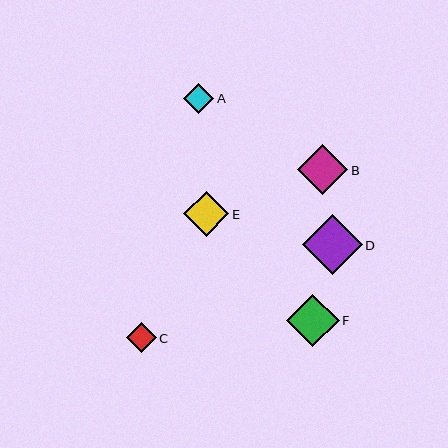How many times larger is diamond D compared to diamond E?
Diamond D is approximately 1.3 times the size of diamond E.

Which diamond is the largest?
Diamond D is the largest with a size of approximately 60 pixels.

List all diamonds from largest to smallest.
From largest to smallest: D, F, B, E, A, C.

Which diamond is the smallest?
Diamond C is the smallest with a size of approximately 30 pixels.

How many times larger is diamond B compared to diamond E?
Diamond B is approximately 1.1 times the size of diamond E.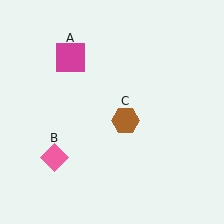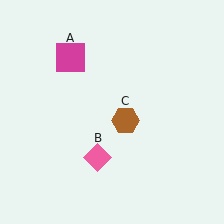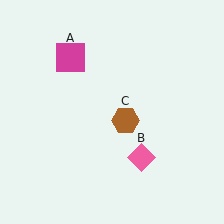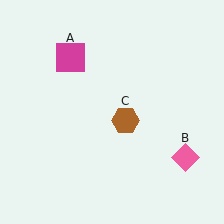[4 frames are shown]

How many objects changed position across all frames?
1 object changed position: pink diamond (object B).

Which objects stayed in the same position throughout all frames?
Magenta square (object A) and brown hexagon (object C) remained stationary.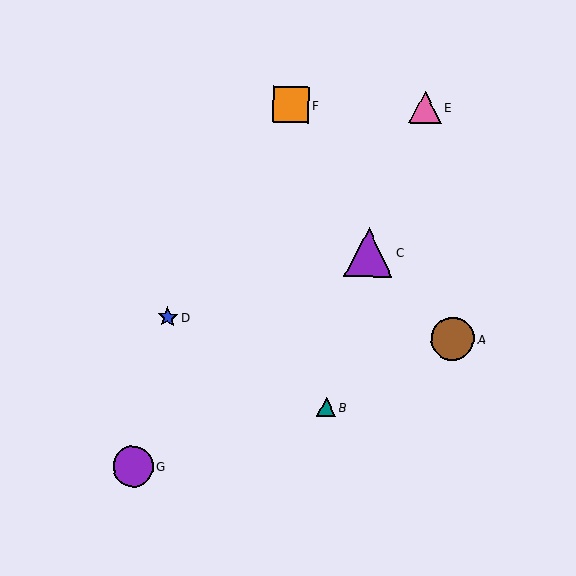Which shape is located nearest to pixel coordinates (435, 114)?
The pink triangle (labeled E) at (425, 107) is nearest to that location.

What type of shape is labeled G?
Shape G is a purple circle.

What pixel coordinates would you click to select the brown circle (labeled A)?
Click at (453, 339) to select the brown circle A.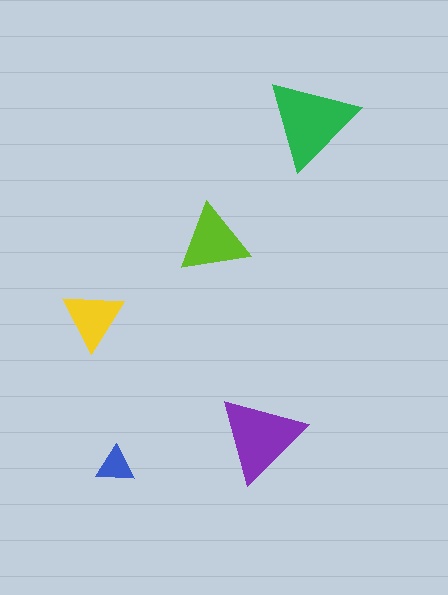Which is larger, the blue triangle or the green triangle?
The green one.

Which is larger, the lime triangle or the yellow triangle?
The lime one.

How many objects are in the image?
There are 5 objects in the image.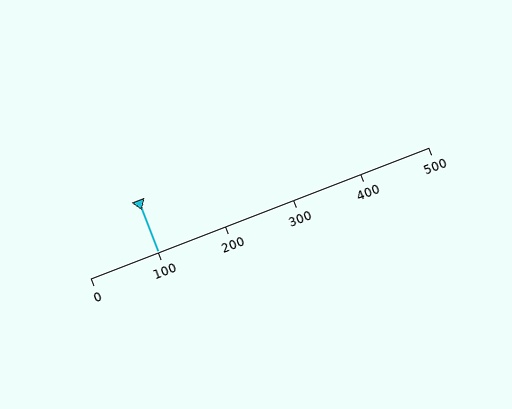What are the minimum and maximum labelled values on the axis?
The axis runs from 0 to 500.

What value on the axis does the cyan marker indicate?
The marker indicates approximately 100.